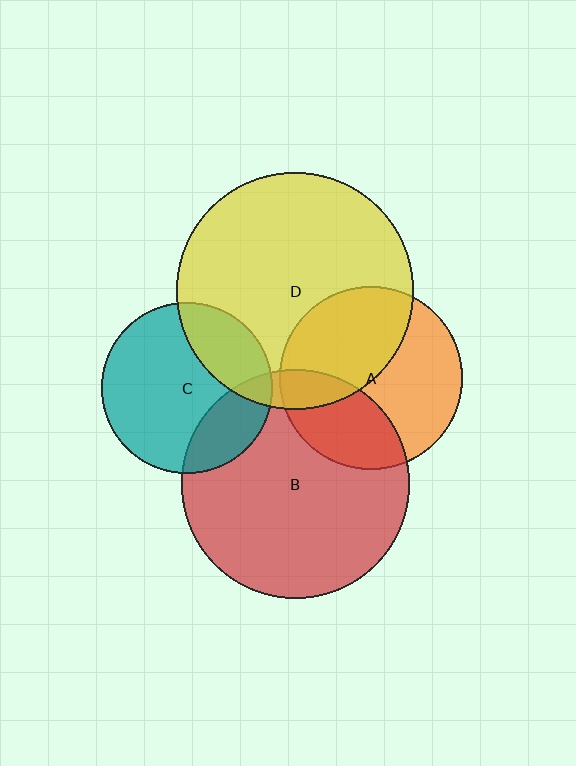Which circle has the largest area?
Circle D (yellow).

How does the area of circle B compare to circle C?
Approximately 1.8 times.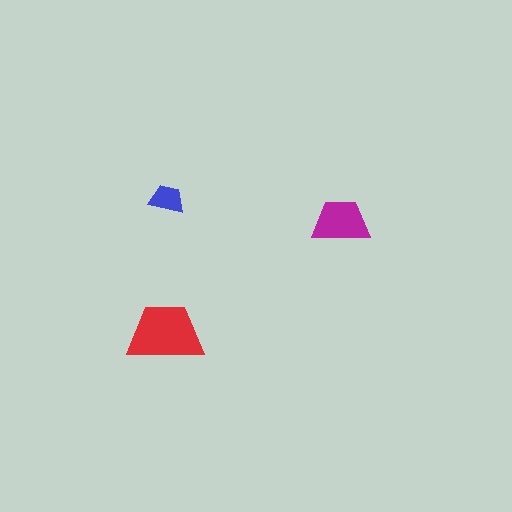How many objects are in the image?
There are 3 objects in the image.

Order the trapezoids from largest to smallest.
the red one, the magenta one, the blue one.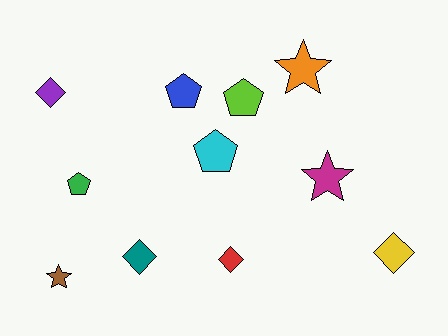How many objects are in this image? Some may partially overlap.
There are 11 objects.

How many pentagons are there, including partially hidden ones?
There are 4 pentagons.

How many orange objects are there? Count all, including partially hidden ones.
There is 1 orange object.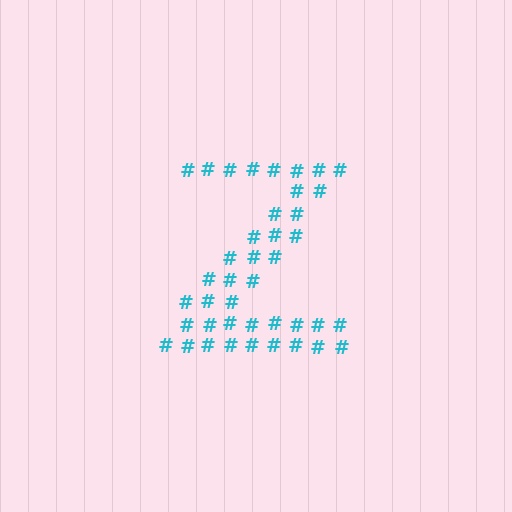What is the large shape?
The large shape is the letter Z.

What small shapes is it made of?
It is made of small hash symbols.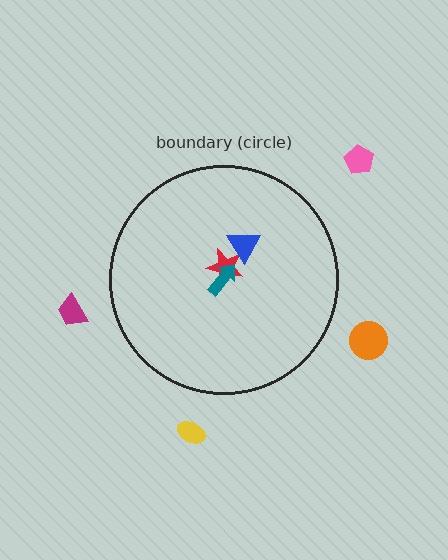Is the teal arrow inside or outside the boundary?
Inside.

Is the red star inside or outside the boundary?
Inside.